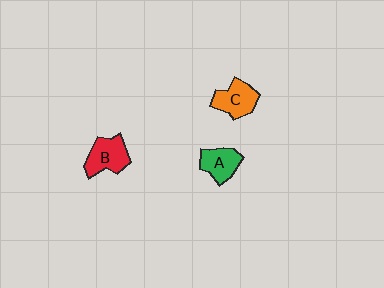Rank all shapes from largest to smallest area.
From largest to smallest: B (red), C (orange), A (green).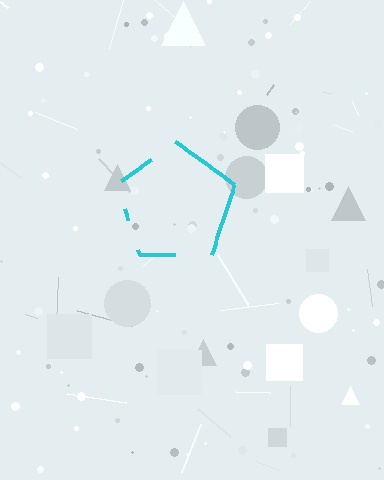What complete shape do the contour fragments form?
The contour fragments form a pentagon.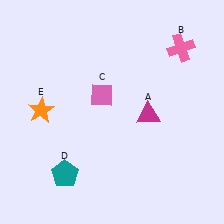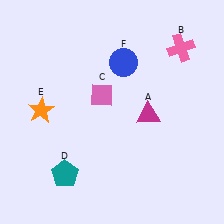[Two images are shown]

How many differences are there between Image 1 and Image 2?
There is 1 difference between the two images.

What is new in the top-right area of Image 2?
A blue circle (F) was added in the top-right area of Image 2.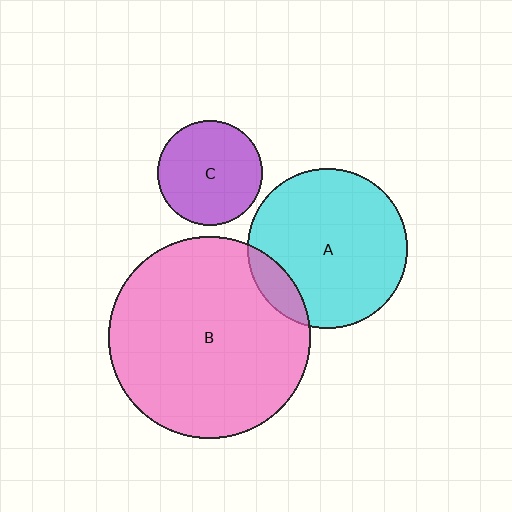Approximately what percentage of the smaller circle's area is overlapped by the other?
Approximately 10%.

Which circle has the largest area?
Circle B (pink).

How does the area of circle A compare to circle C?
Approximately 2.3 times.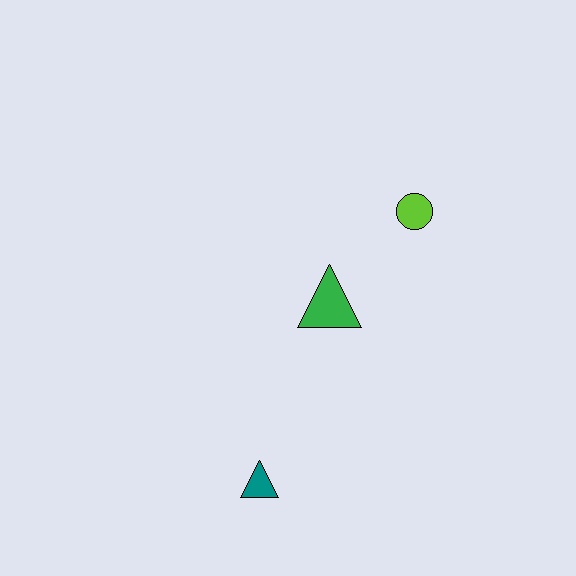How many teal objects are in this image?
There is 1 teal object.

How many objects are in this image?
There are 3 objects.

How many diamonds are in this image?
There are no diamonds.